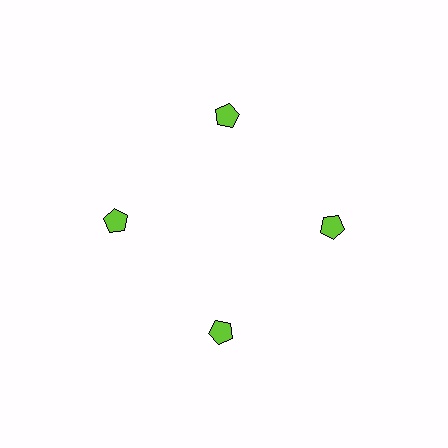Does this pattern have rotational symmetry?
Yes, this pattern has 4-fold rotational symmetry. It looks the same after rotating 90 degrees around the center.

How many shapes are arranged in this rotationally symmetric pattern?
There are 4 shapes, arranged in 4 groups of 1.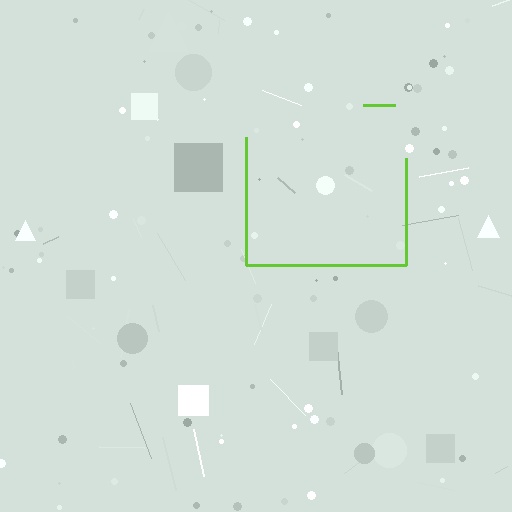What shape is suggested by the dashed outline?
The dashed outline suggests a square.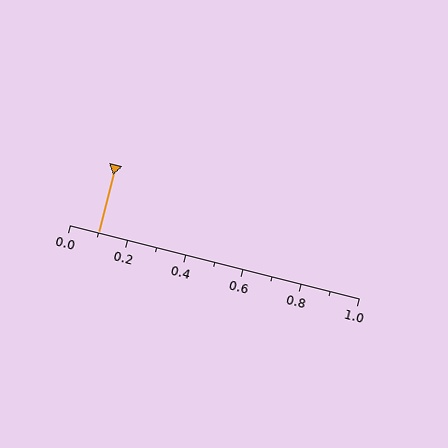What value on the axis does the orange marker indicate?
The marker indicates approximately 0.1.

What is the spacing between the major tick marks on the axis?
The major ticks are spaced 0.2 apart.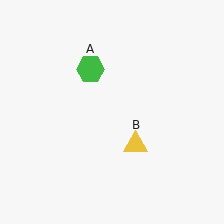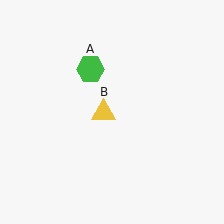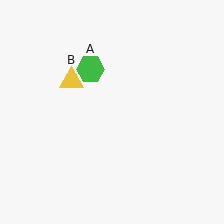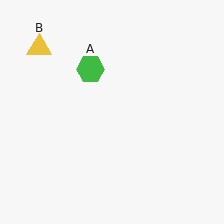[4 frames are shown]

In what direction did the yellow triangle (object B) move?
The yellow triangle (object B) moved up and to the left.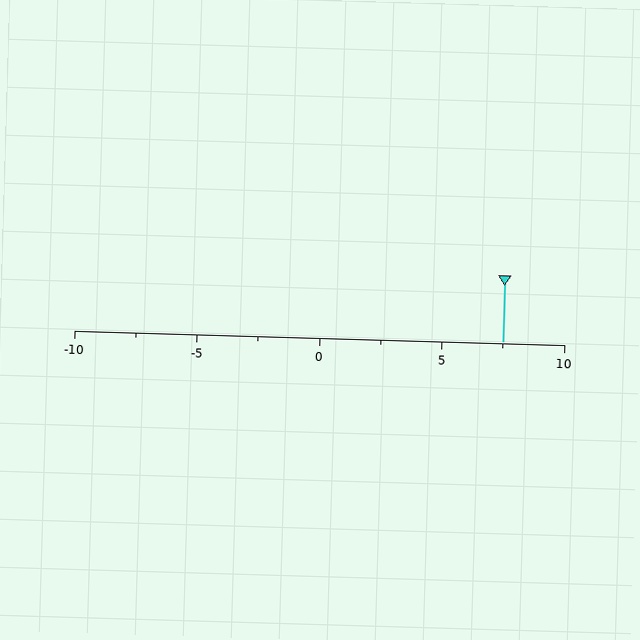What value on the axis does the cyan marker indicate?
The marker indicates approximately 7.5.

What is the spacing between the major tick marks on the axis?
The major ticks are spaced 5 apart.